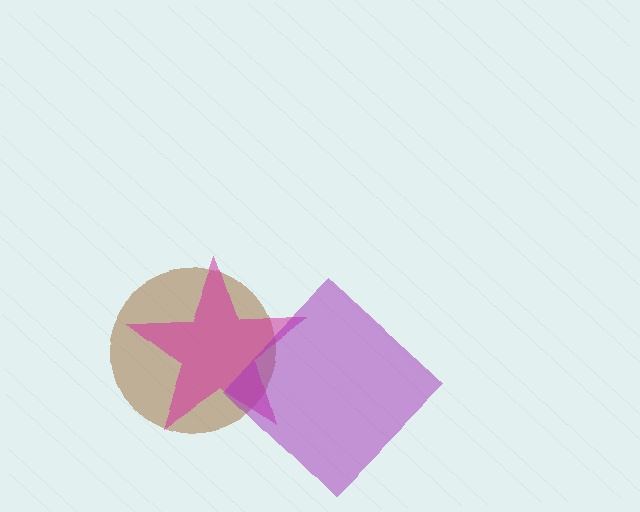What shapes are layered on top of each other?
The layered shapes are: a brown circle, a magenta star, a purple diamond.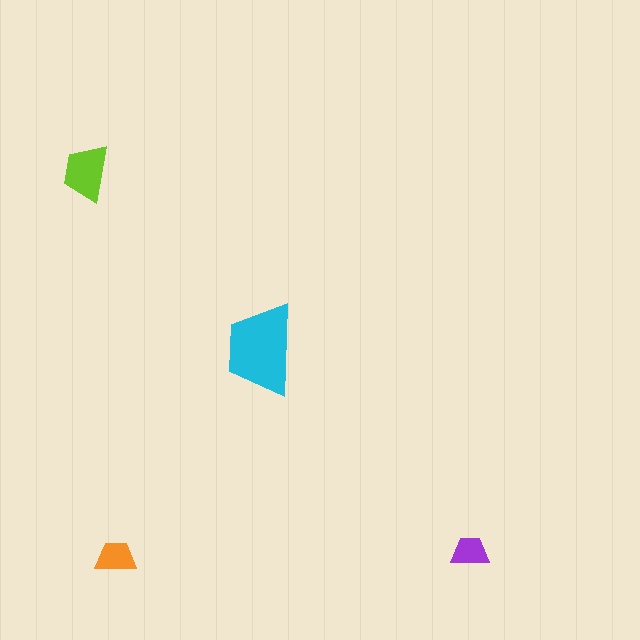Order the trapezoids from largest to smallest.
the cyan one, the lime one, the orange one, the purple one.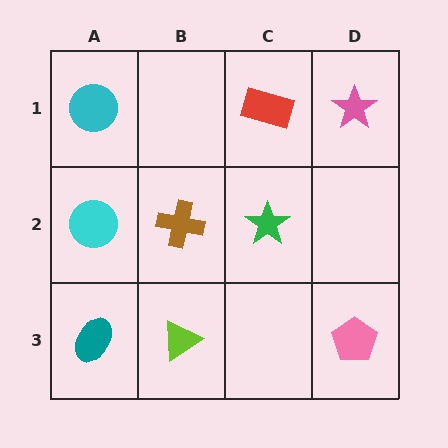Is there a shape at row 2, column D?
No, that cell is empty.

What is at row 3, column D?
A pink pentagon.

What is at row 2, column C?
A green star.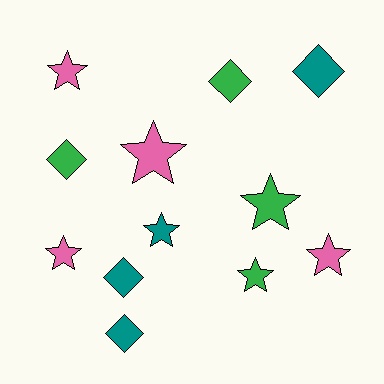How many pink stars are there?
There are 4 pink stars.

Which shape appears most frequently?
Star, with 7 objects.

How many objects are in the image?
There are 12 objects.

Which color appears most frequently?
Teal, with 4 objects.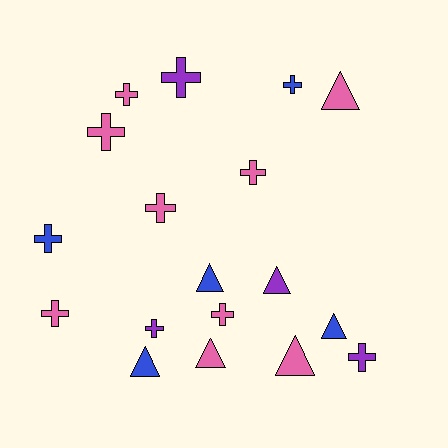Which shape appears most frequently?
Cross, with 11 objects.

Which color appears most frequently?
Pink, with 9 objects.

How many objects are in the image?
There are 18 objects.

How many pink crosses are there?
There are 6 pink crosses.